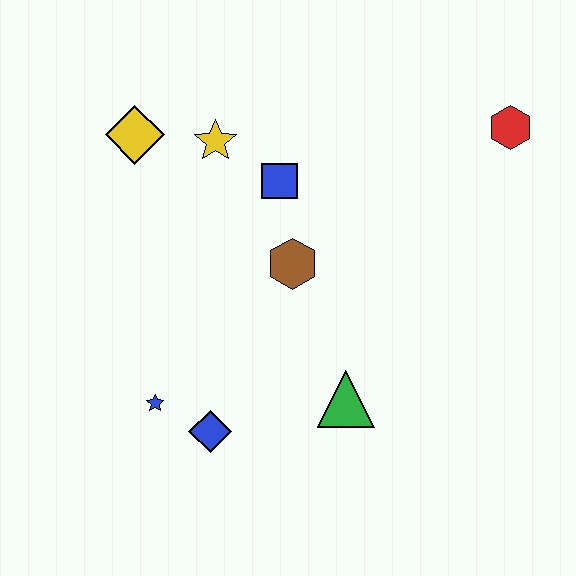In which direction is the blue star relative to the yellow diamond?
The blue star is below the yellow diamond.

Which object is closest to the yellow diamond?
The yellow star is closest to the yellow diamond.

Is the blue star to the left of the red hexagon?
Yes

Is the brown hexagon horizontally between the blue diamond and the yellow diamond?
No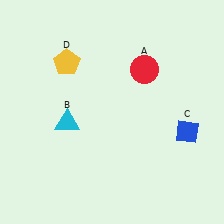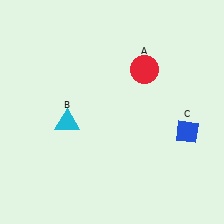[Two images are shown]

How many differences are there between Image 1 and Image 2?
There is 1 difference between the two images.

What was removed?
The yellow pentagon (D) was removed in Image 2.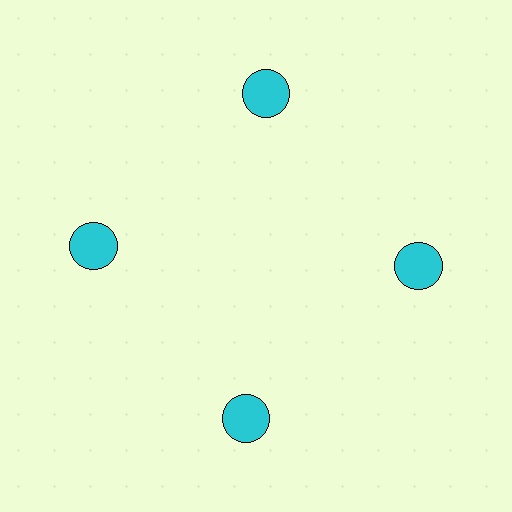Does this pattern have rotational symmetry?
Yes, this pattern has 4-fold rotational symmetry. It looks the same after rotating 90 degrees around the center.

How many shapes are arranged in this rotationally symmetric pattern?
There are 4 shapes, arranged in 4 groups of 1.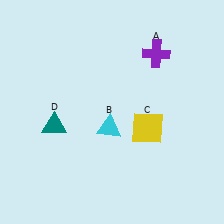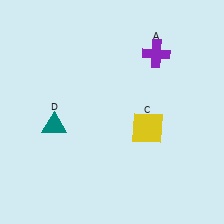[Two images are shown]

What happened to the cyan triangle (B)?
The cyan triangle (B) was removed in Image 2. It was in the bottom-left area of Image 1.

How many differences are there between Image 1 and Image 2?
There is 1 difference between the two images.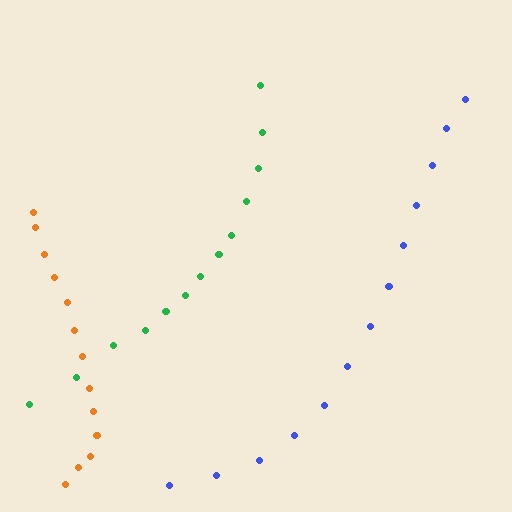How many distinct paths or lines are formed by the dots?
There are 3 distinct paths.